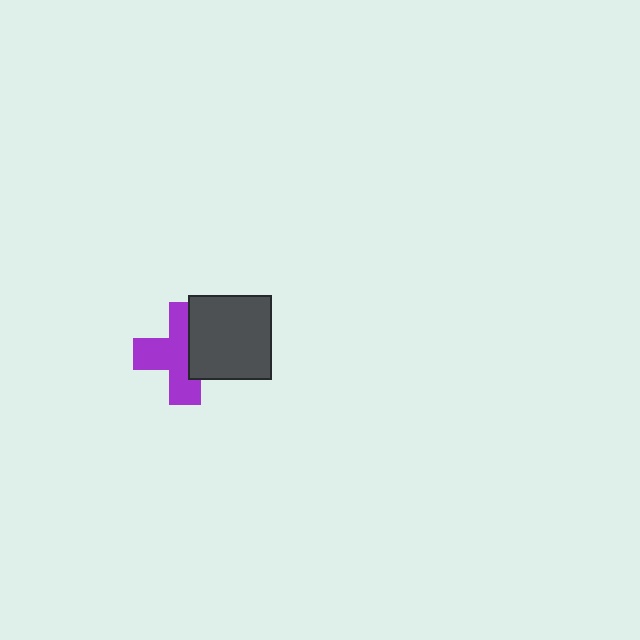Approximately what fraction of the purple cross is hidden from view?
Roughly 39% of the purple cross is hidden behind the dark gray square.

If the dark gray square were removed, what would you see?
You would see the complete purple cross.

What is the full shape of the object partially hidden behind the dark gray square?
The partially hidden object is a purple cross.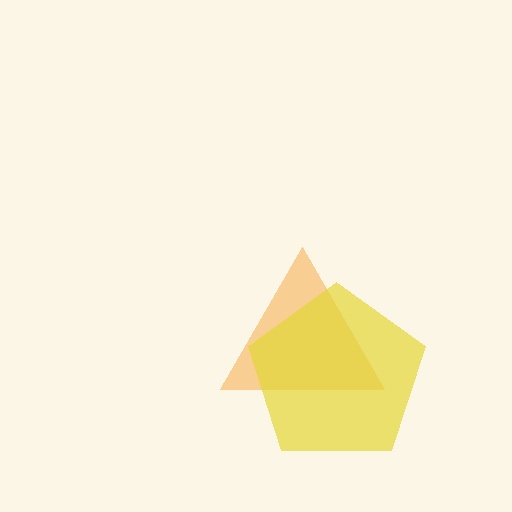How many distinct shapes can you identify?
There are 2 distinct shapes: an orange triangle, a yellow pentagon.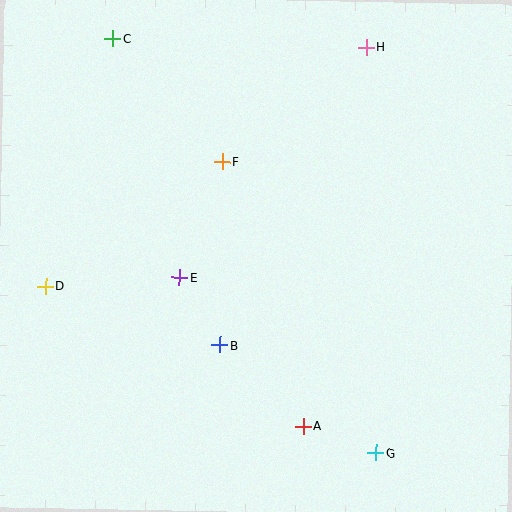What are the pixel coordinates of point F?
Point F is at (222, 162).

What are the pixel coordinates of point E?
Point E is at (179, 278).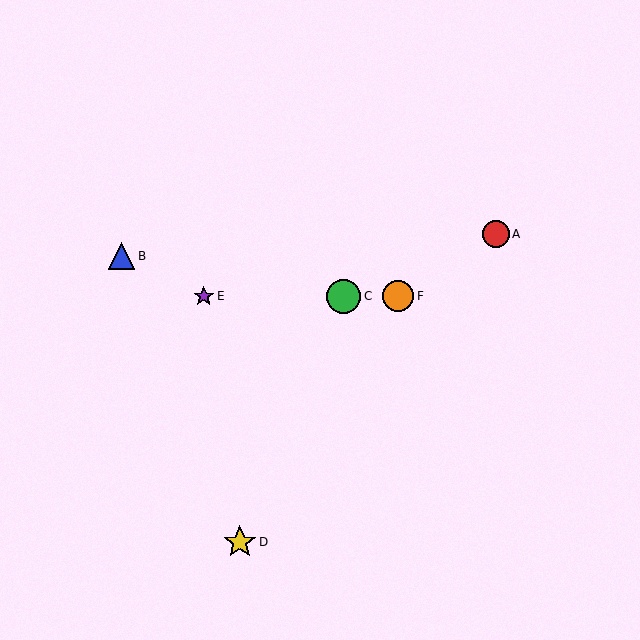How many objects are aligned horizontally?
3 objects (C, E, F) are aligned horizontally.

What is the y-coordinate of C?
Object C is at y≈296.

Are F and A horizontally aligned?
No, F is at y≈296 and A is at y≈234.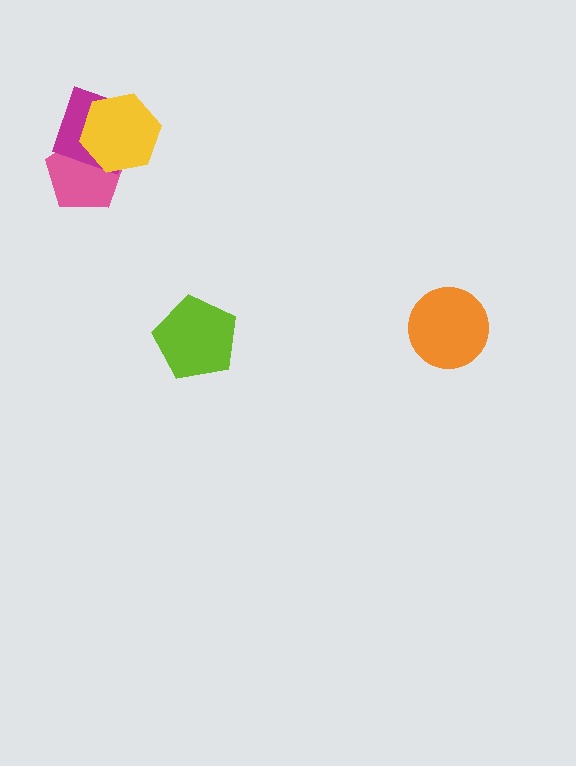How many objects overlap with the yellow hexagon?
2 objects overlap with the yellow hexagon.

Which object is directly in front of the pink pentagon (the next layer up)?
The magenta diamond is directly in front of the pink pentagon.